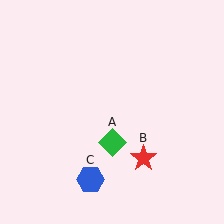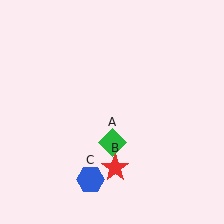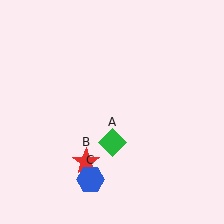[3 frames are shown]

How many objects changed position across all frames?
1 object changed position: red star (object B).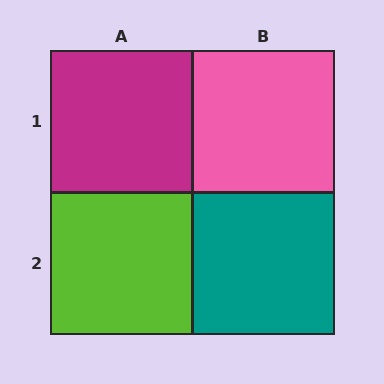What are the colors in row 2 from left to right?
Lime, teal.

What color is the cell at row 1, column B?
Pink.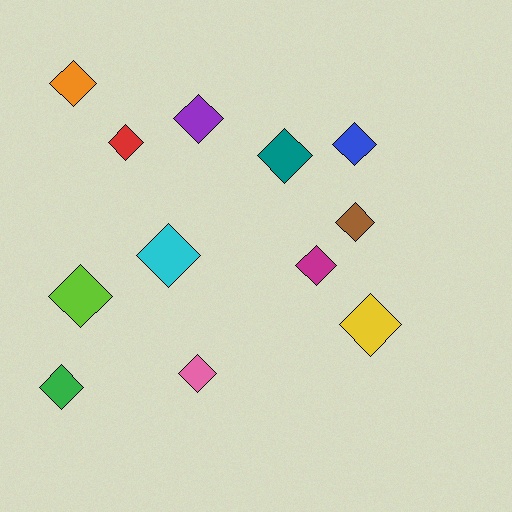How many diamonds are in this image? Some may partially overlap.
There are 12 diamonds.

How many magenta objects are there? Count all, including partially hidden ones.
There is 1 magenta object.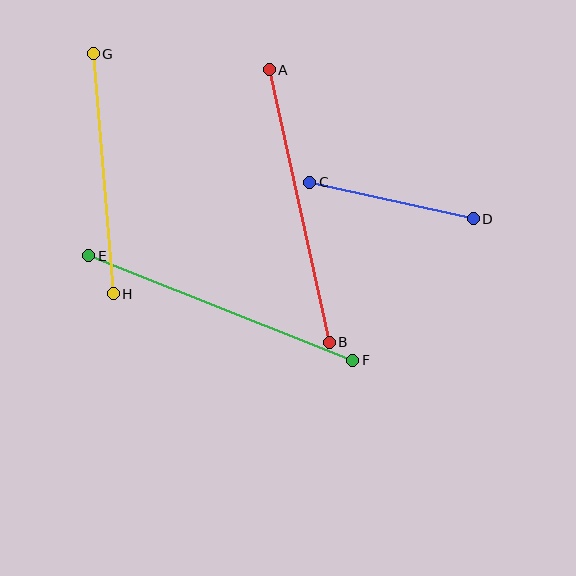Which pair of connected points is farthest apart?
Points E and F are farthest apart.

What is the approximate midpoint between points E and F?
The midpoint is at approximately (221, 308) pixels.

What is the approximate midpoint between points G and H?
The midpoint is at approximately (103, 174) pixels.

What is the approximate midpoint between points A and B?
The midpoint is at approximately (299, 206) pixels.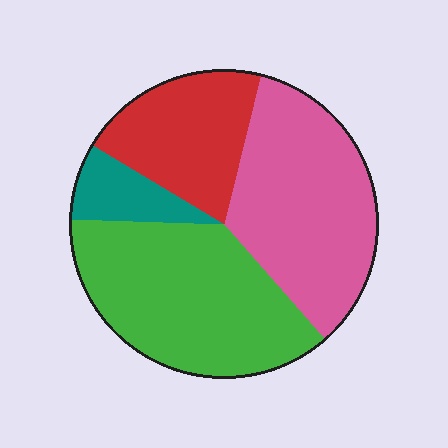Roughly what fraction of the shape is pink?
Pink takes up about one third (1/3) of the shape.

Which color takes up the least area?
Teal, at roughly 10%.